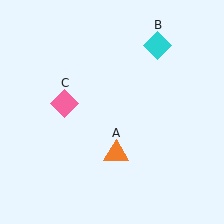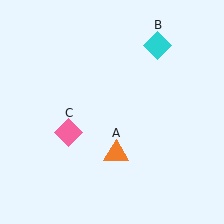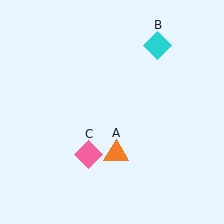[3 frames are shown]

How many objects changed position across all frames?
1 object changed position: pink diamond (object C).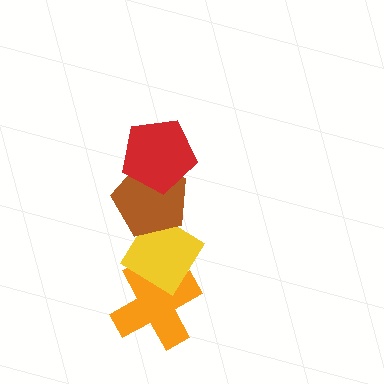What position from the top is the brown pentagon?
The brown pentagon is 2nd from the top.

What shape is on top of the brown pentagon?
The red pentagon is on top of the brown pentagon.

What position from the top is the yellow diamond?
The yellow diamond is 3rd from the top.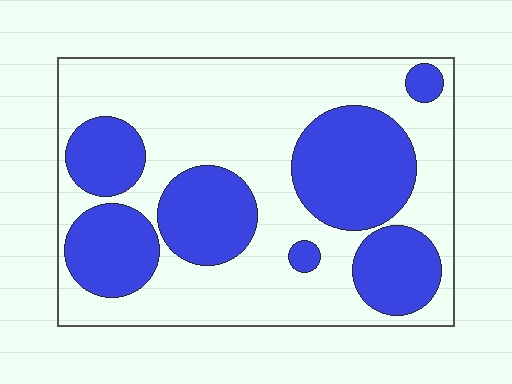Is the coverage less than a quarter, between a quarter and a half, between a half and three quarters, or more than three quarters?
Between a quarter and a half.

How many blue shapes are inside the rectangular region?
7.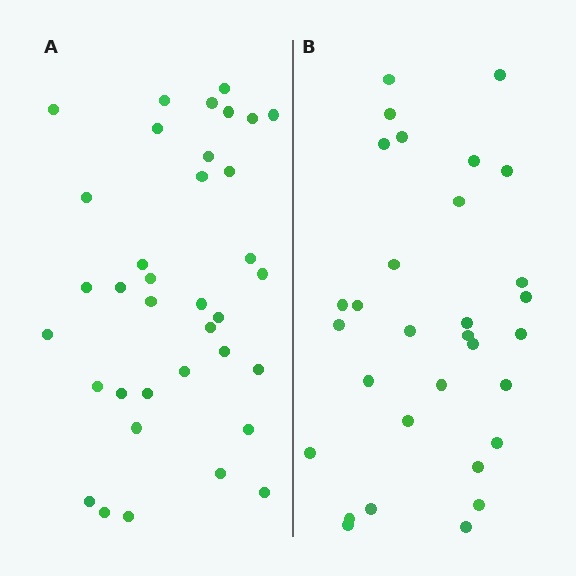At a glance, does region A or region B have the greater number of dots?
Region A (the left region) has more dots.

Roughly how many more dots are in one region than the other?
Region A has about 5 more dots than region B.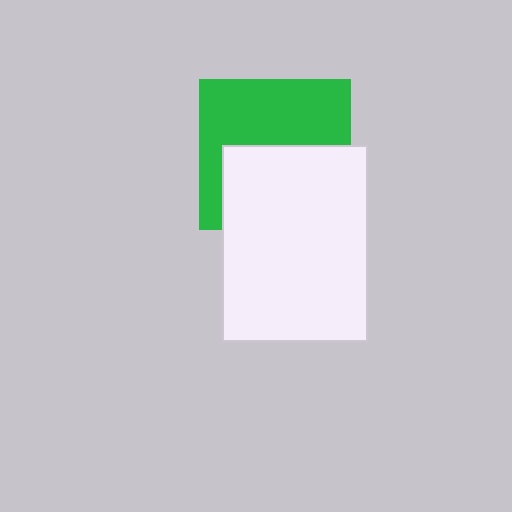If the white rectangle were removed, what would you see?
You would see the complete green square.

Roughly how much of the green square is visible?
About half of it is visible (roughly 52%).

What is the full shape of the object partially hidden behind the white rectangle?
The partially hidden object is a green square.